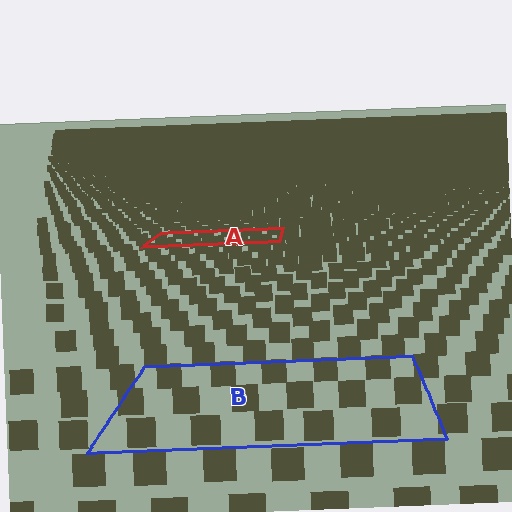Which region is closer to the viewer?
Region B is closer. The texture elements there are larger and more spread out.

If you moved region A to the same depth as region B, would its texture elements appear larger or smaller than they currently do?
They would appear larger. At a closer depth, the same texture elements are projected at a bigger on-screen size.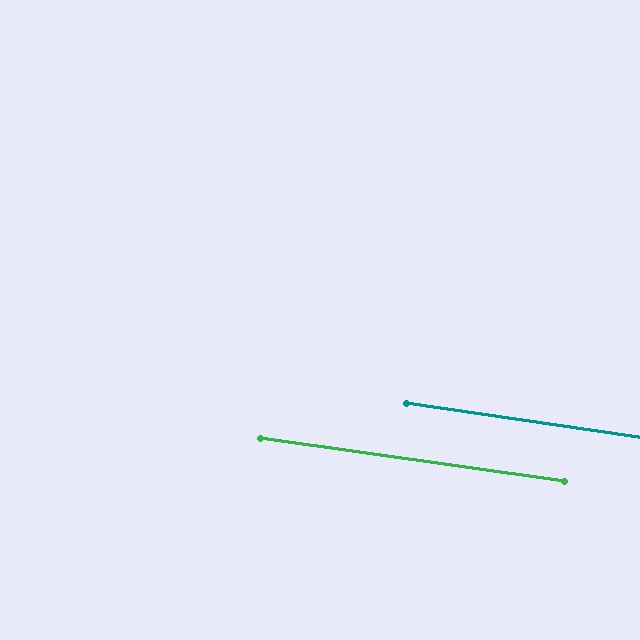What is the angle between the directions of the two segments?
Approximately 0 degrees.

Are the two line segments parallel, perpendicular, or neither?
Parallel — their directions differ by only 0.4°.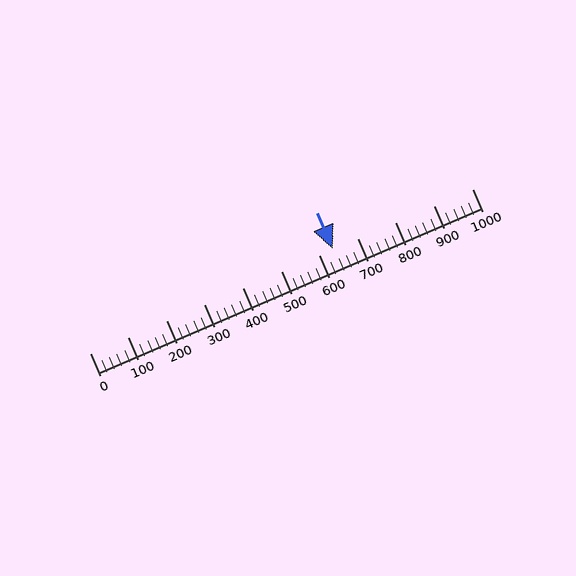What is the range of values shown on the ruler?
The ruler shows values from 0 to 1000.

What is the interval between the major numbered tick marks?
The major tick marks are spaced 100 units apart.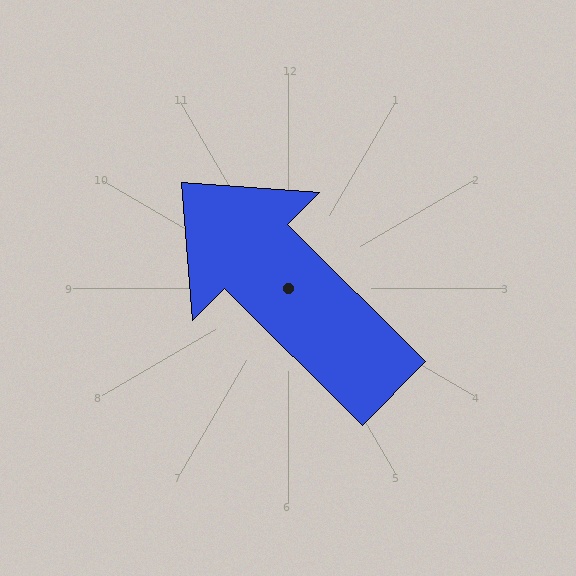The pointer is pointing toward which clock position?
Roughly 10 o'clock.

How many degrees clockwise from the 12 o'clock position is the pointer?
Approximately 315 degrees.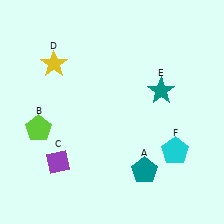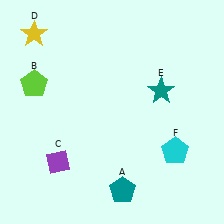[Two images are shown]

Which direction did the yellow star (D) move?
The yellow star (D) moved up.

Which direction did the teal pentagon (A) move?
The teal pentagon (A) moved left.